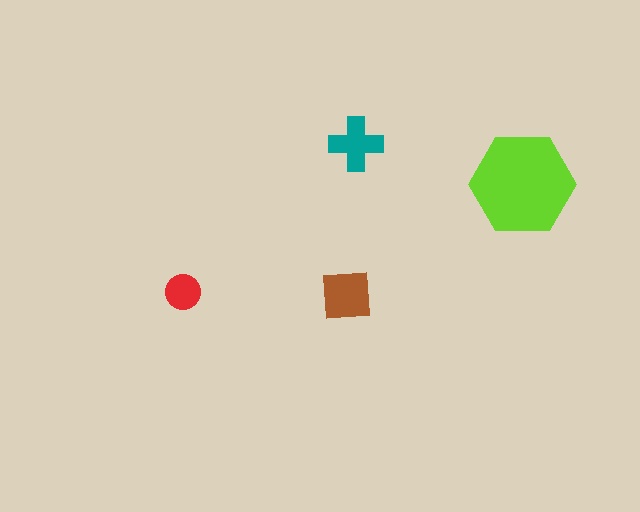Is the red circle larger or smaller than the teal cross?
Smaller.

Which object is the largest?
The lime hexagon.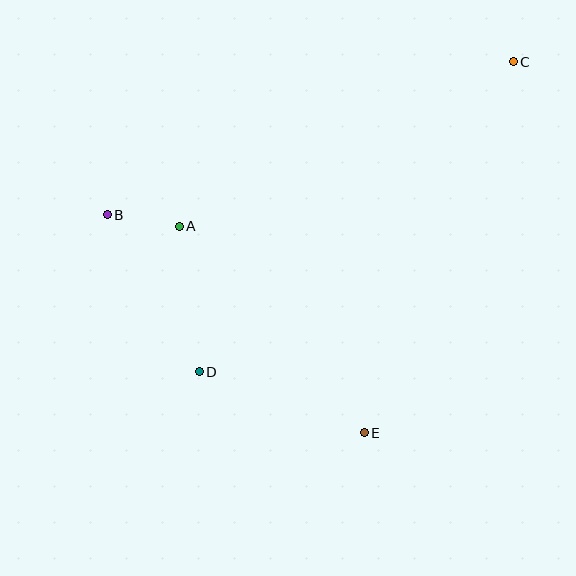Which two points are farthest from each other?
Points C and D are farthest from each other.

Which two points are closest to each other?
Points A and B are closest to each other.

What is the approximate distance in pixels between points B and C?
The distance between B and C is approximately 434 pixels.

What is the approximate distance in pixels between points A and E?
The distance between A and E is approximately 278 pixels.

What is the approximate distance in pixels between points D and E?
The distance between D and E is approximately 176 pixels.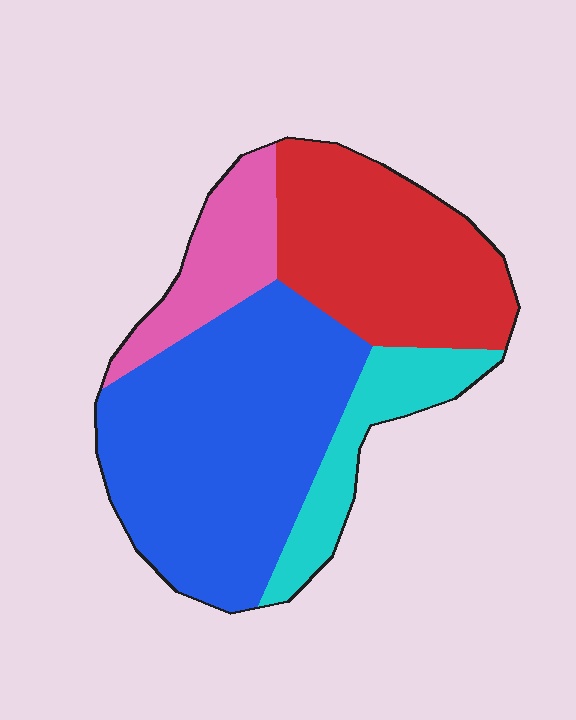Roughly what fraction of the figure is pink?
Pink covers 13% of the figure.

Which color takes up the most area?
Blue, at roughly 45%.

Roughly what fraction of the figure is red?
Red takes up between a quarter and a half of the figure.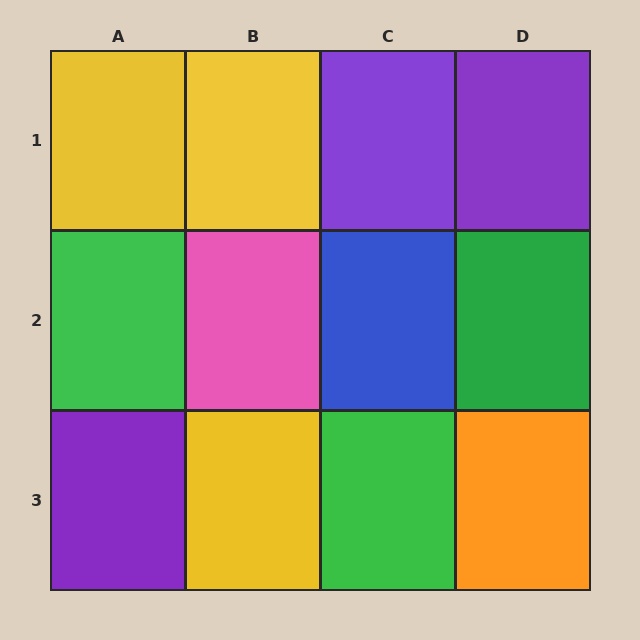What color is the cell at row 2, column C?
Blue.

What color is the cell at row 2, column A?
Green.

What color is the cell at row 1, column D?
Purple.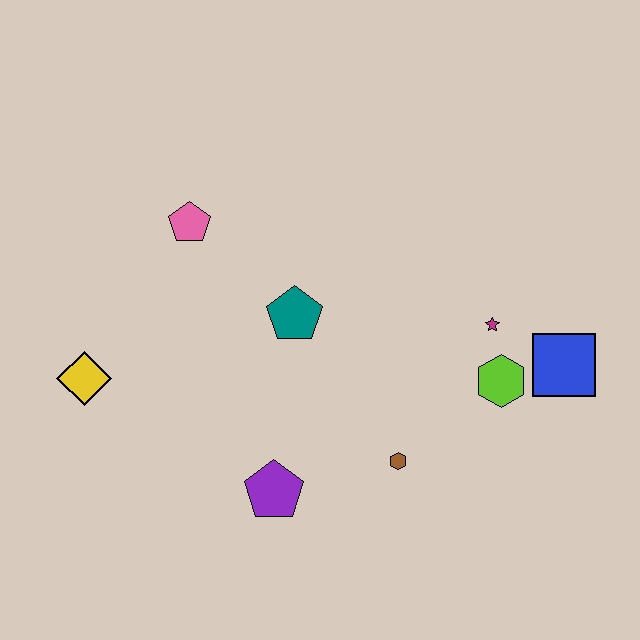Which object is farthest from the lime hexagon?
The yellow diamond is farthest from the lime hexagon.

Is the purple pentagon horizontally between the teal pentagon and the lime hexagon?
No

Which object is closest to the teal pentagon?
The pink pentagon is closest to the teal pentagon.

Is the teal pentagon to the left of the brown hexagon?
Yes